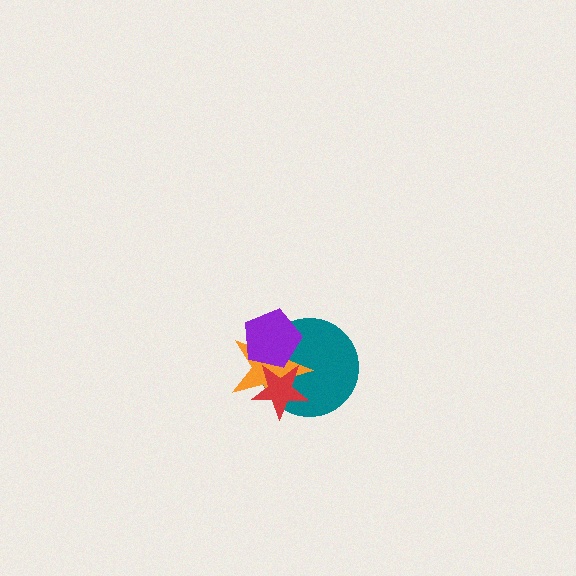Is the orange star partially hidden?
Yes, it is partially covered by another shape.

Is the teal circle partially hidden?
Yes, it is partially covered by another shape.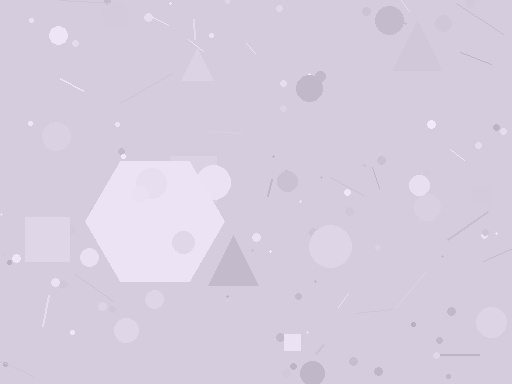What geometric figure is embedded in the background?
A hexagon is embedded in the background.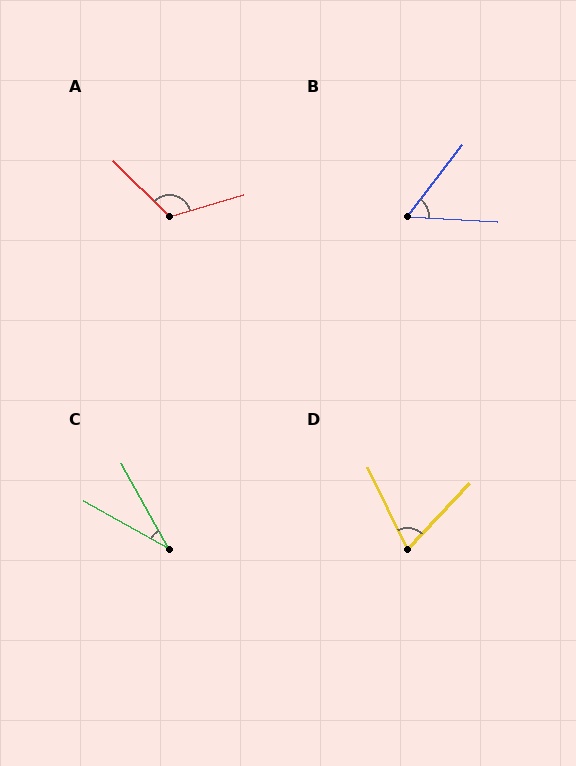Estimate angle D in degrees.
Approximately 70 degrees.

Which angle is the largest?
A, at approximately 119 degrees.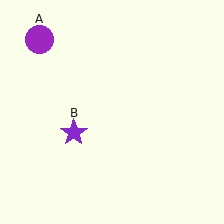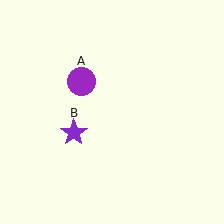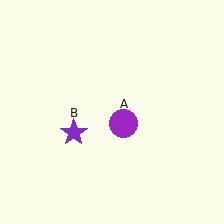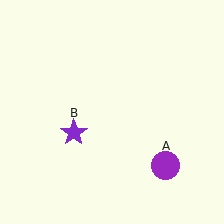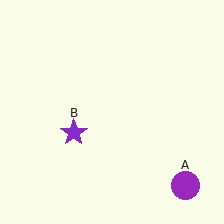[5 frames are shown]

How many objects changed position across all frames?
1 object changed position: purple circle (object A).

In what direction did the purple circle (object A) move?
The purple circle (object A) moved down and to the right.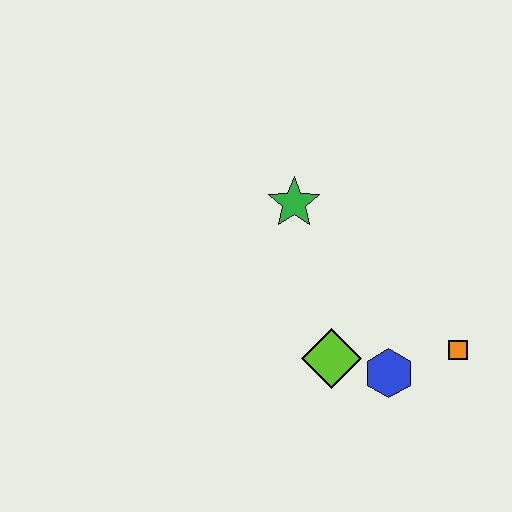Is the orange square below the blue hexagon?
No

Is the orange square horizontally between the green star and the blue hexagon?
No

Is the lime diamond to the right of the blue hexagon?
No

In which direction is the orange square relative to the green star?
The orange square is to the right of the green star.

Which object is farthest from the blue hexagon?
The green star is farthest from the blue hexagon.